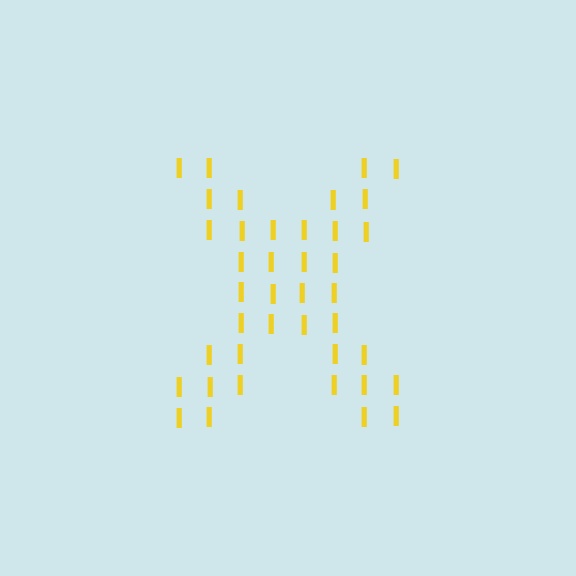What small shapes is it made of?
It is made of small letter I's.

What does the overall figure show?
The overall figure shows the letter X.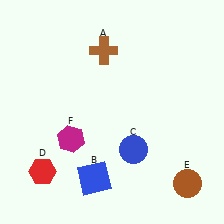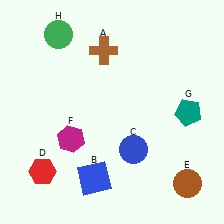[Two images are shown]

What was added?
A teal pentagon (G), a green circle (H) were added in Image 2.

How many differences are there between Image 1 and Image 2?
There are 2 differences between the two images.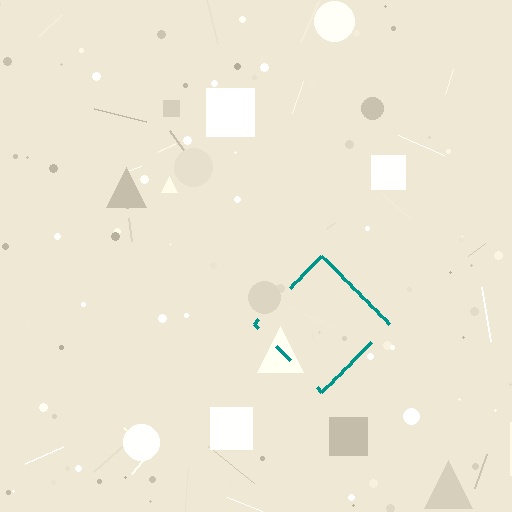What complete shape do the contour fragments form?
The contour fragments form a diamond.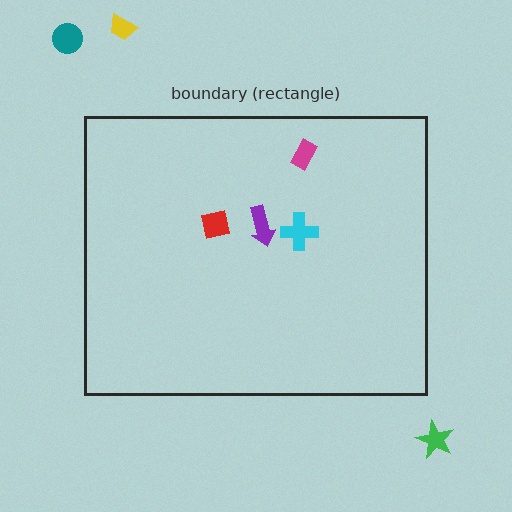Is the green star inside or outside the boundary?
Outside.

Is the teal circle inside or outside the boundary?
Outside.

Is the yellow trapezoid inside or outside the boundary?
Outside.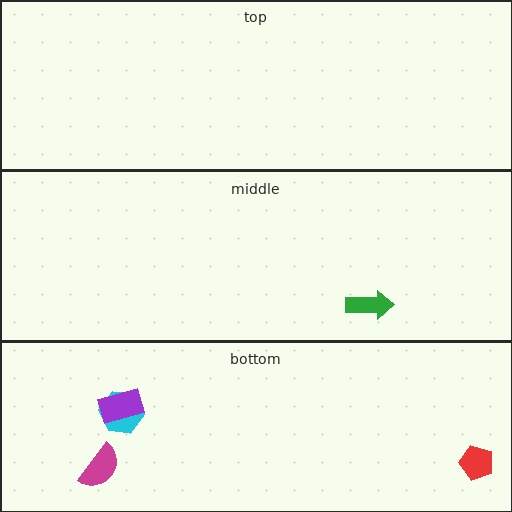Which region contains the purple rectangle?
The bottom region.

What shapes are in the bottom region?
The cyan hexagon, the red pentagon, the magenta semicircle, the purple rectangle.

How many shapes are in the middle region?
1.